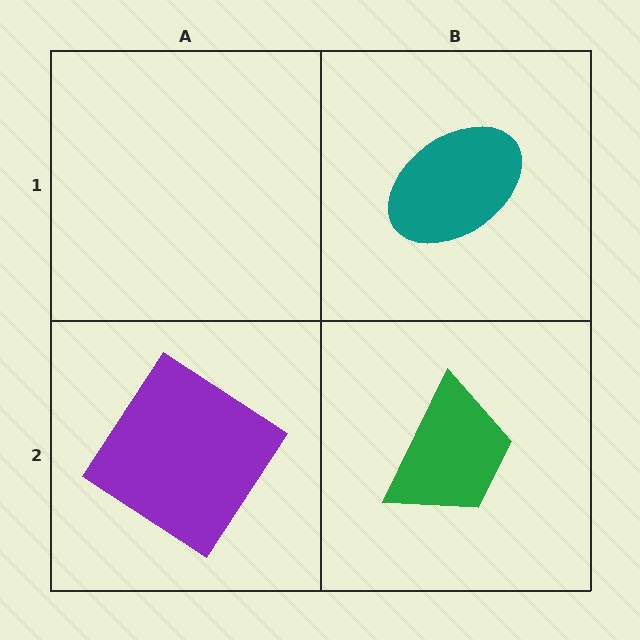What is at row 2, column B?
A green trapezoid.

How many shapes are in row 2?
2 shapes.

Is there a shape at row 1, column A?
No, that cell is empty.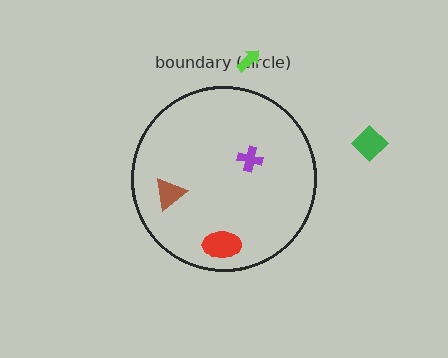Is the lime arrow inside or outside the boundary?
Outside.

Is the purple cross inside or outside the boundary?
Inside.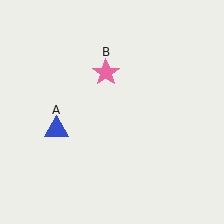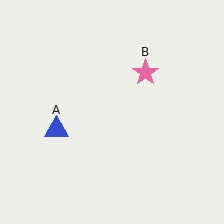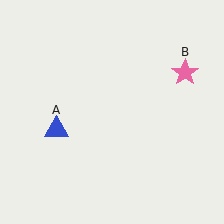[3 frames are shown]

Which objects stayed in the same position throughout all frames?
Blue triangle (object A) remained stationary.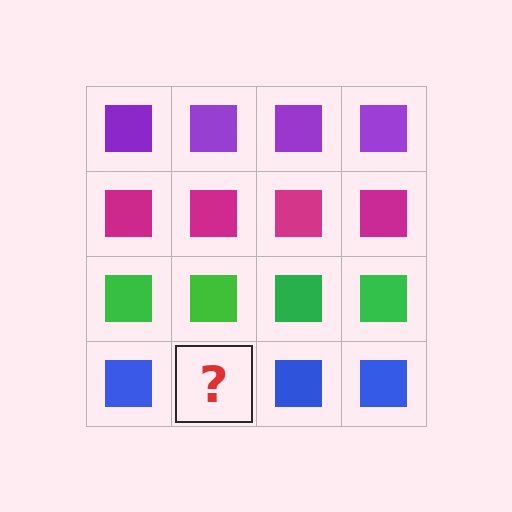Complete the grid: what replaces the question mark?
The question mark should be replaced with a blue square.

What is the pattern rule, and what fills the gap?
The rule is that each row has a consistent color. The gap should be filled with a blue square.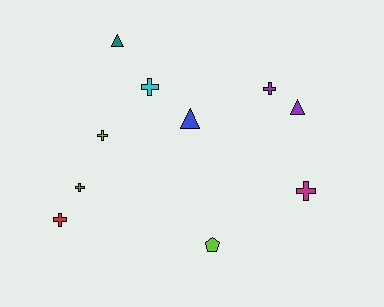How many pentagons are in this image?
There is 1 pentagon.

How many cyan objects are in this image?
There is 1 cyan object.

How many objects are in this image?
There are 10 objects.